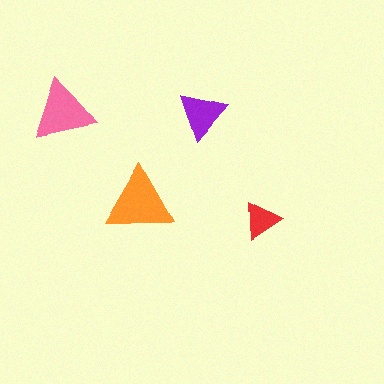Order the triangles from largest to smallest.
the orange one, the pink one, the purple one, the red one.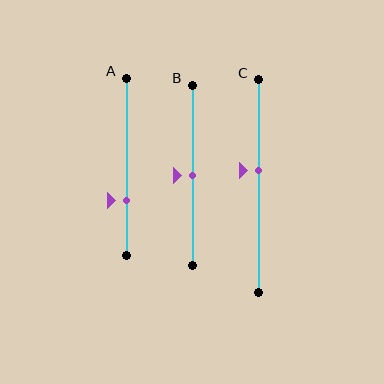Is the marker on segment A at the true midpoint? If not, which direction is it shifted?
No, the marker on segment A is shifted downward by about 19% of the segment length.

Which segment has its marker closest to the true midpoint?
Segment B has its marker closest to the true midpoint.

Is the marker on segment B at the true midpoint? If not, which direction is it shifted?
Yes, the marker on segment B is at the true midpoint.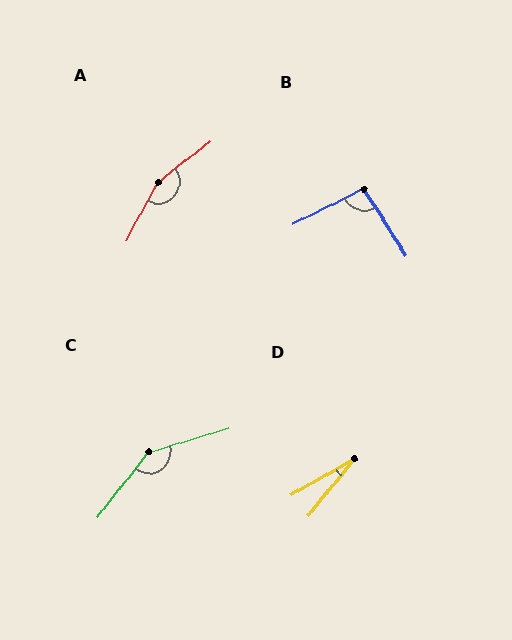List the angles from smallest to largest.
D (21°), B (96°), C (144°), A (157°).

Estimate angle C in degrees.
Approximately 144 degrees.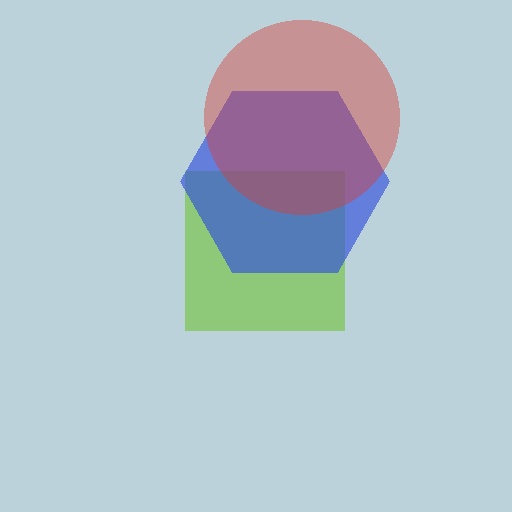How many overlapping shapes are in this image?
There are 3 overlapping shapes in the image.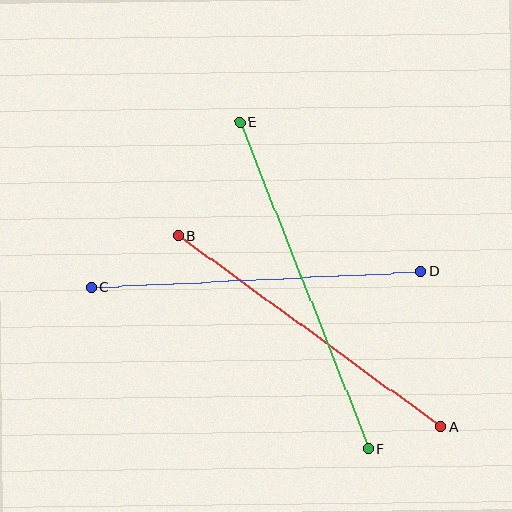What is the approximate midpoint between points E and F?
The midpoint is at approximately (304, 286) pixels.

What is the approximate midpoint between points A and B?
The midpoint is at approximately (309, 331) pixels.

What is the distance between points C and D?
The distance is approximately 330 pixels.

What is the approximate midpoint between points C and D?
The midpoint is at approximately (256, 279) pixels.